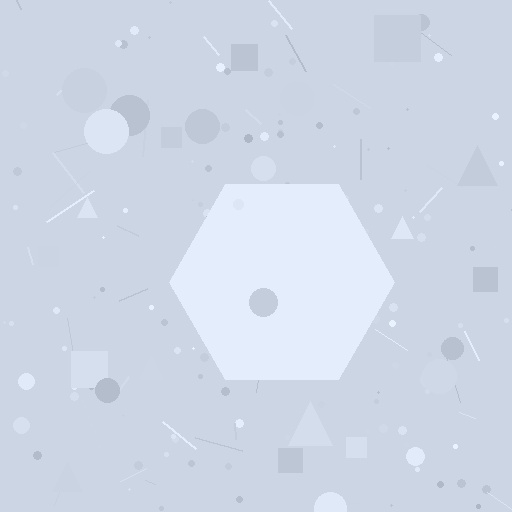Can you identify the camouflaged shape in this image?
The camouflaged shape is a hexagon.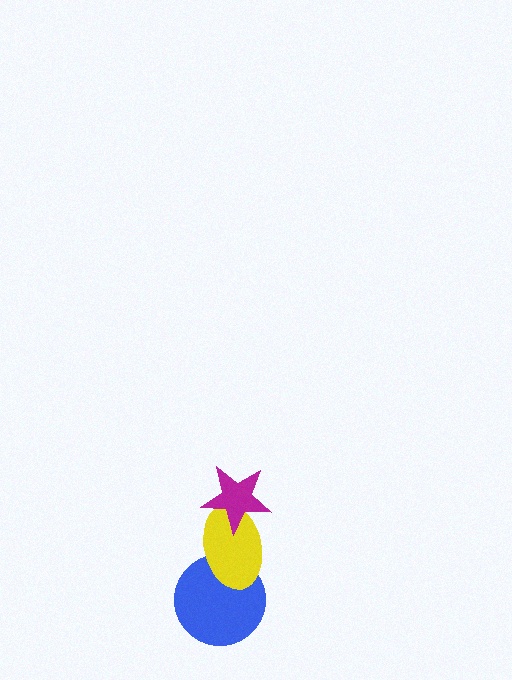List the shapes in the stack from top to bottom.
From top to bottom: the magenta star, the yellow ellipse, the blue circle.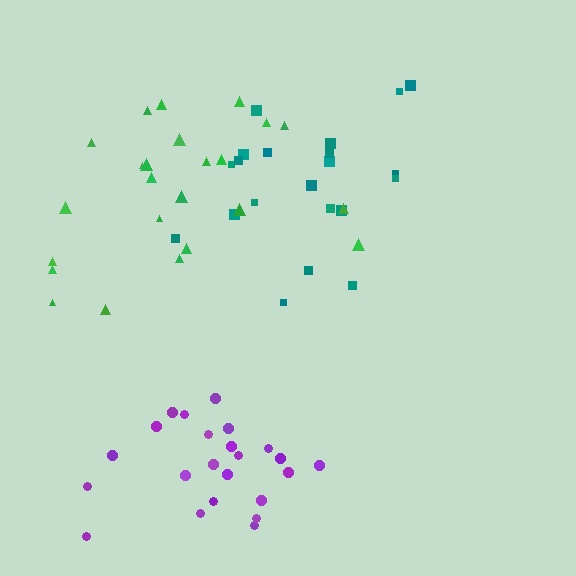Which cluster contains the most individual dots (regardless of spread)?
Green (24).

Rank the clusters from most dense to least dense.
purple, teal, green.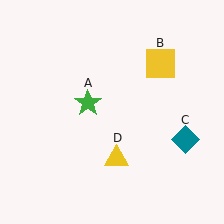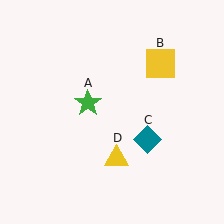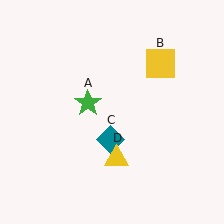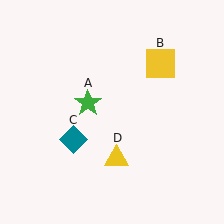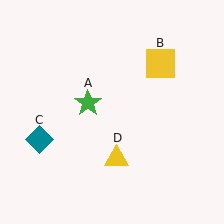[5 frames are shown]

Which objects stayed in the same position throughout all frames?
Green star (object A) and yellow square (object B) and yellow triangle (object D) remained stationary.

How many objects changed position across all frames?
1 object changed position: teal diamond (object C).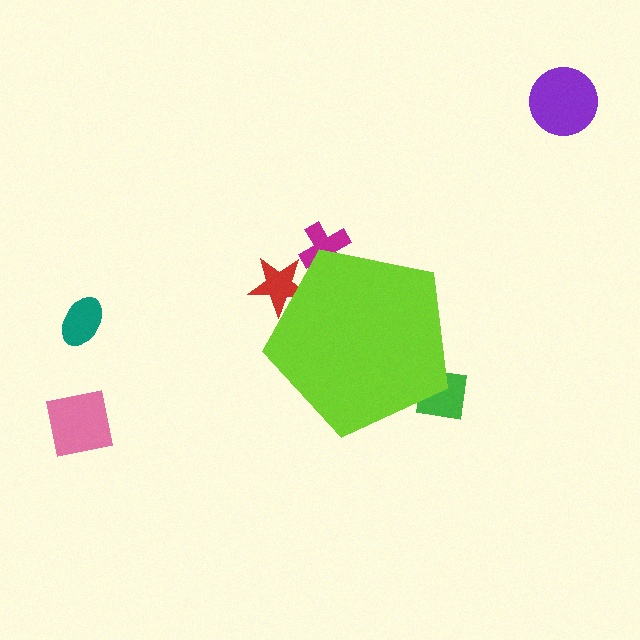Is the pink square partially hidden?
No, the pink square is fully visible.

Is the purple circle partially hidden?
No, the purple circle is fully visible.